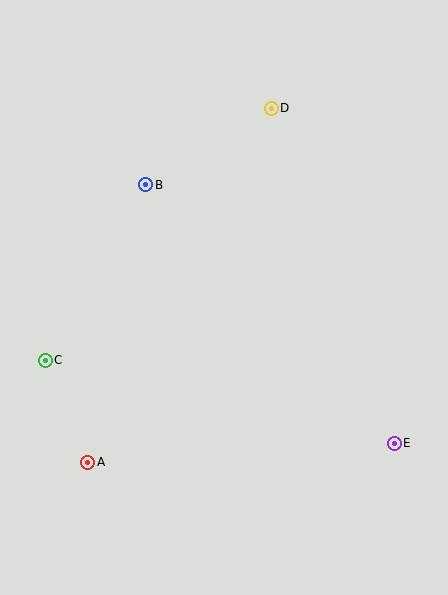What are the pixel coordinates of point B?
Point B is at (146, 185).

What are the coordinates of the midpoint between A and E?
The midpoint between A and E is at (241, 453).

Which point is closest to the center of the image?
Point B at (146, 185) is closest to the center.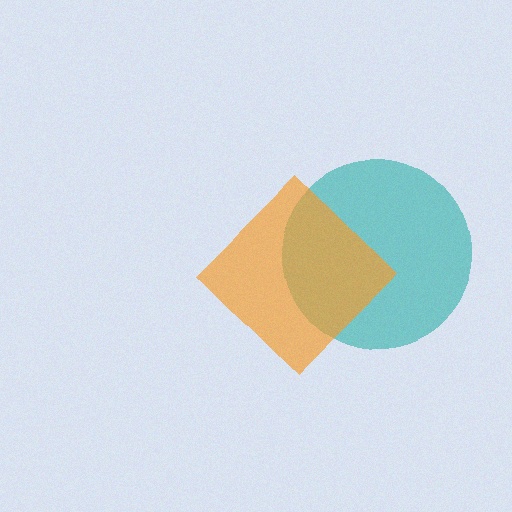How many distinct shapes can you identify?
There are 2 distinct shapes: a teal circle, an orange diamond.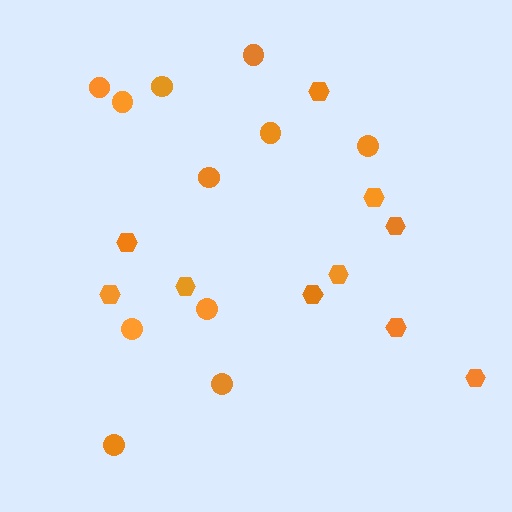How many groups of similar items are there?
There are 2 groups: one group of circles (11) and one group of hexagons (10).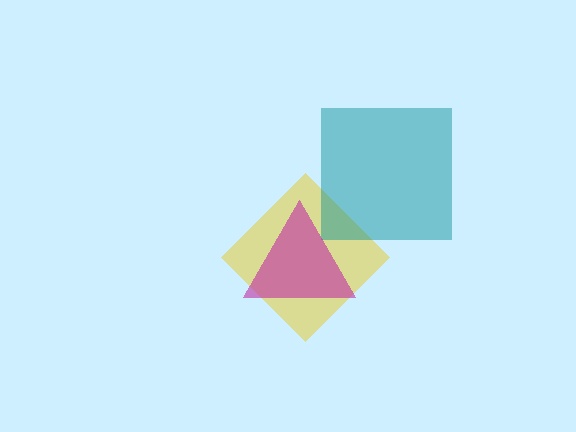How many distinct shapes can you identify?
There are 3 distinct shapes: a yellow diamond, a teal square, a magenta triangle.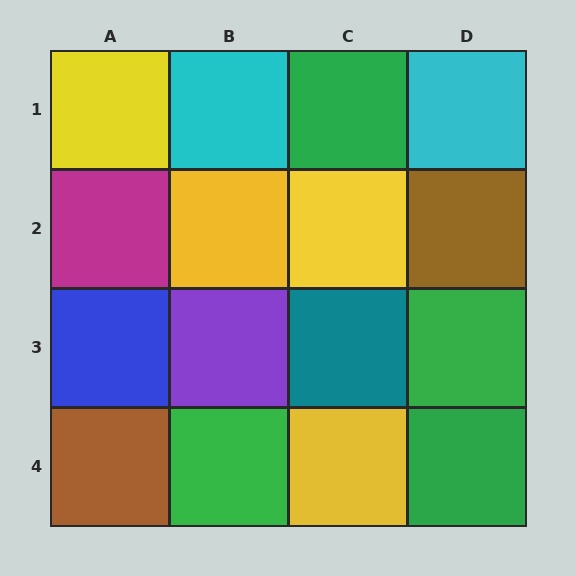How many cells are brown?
2 cells are brown.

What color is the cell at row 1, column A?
Yellow.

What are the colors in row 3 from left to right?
Blue, purple, teal, green.